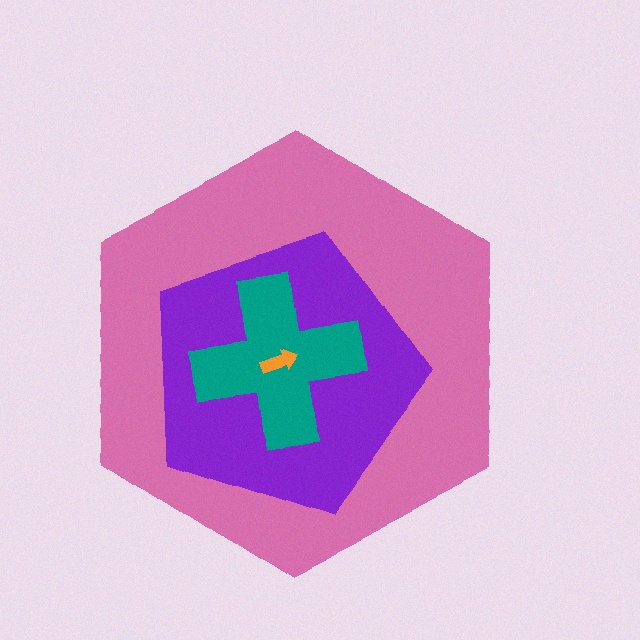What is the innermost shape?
The orange arrow.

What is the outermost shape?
The pink hexagon.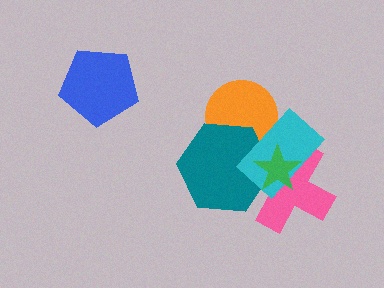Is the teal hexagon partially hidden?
Yes, it is partially covered by another shape.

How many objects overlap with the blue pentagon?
0 objects overlap with the blue pentagon.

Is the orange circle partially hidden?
Yes, it is partially covered by another shape.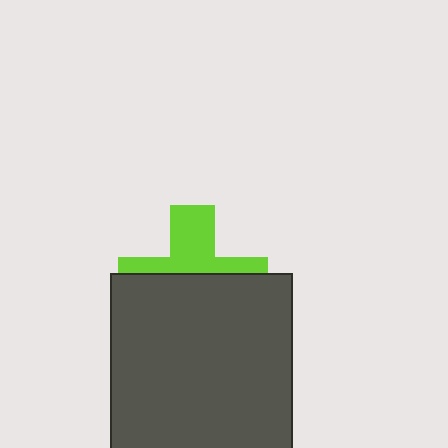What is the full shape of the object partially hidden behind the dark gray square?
The partially hidden object is a lime cross.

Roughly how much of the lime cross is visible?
A small part of it is visible (roughly 42%).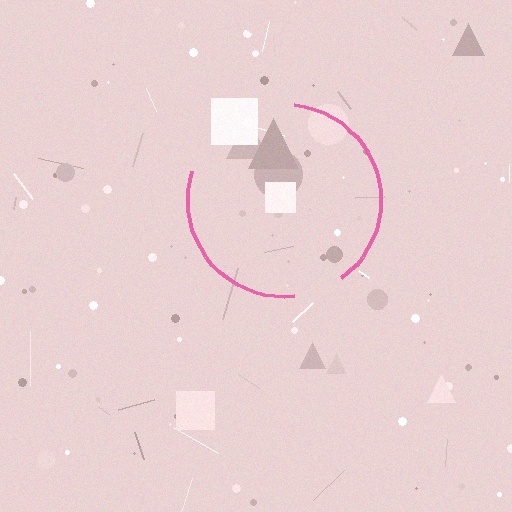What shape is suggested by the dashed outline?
The dashed outline suggests a circle.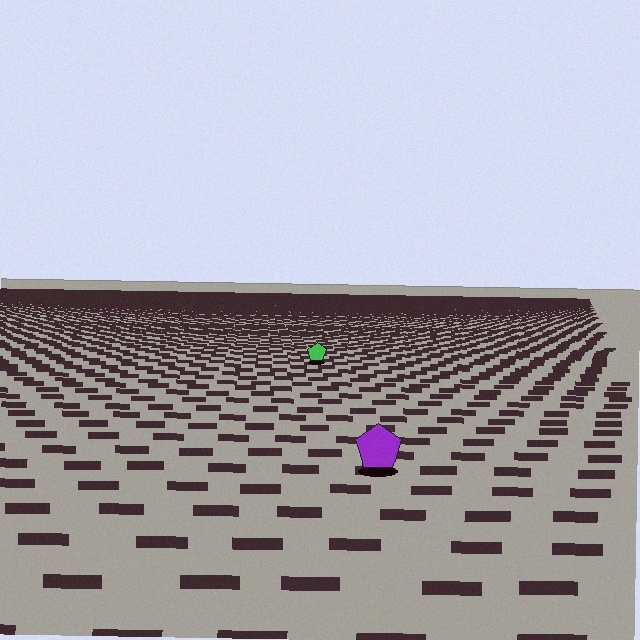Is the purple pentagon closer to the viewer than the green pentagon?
Yes. The purple pentagon is closer — you can tell from the texture gradient: the ground texture is coarser near it.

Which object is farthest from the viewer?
The green pentagon is farthest from the viewer. It appears smaller and the ground texture around it is denser.